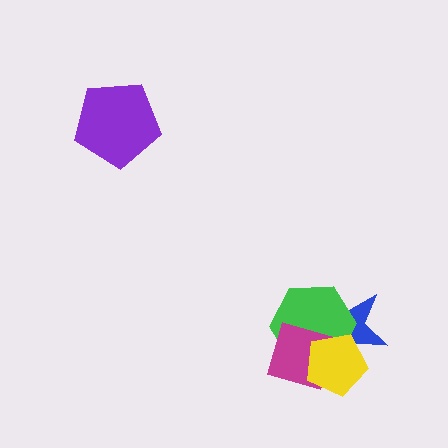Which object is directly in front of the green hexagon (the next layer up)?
The magenta diamond is directly in front of the green hexagon.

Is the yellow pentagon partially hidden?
No, no other shape covers it.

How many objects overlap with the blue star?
3 objects overlap with the blue star.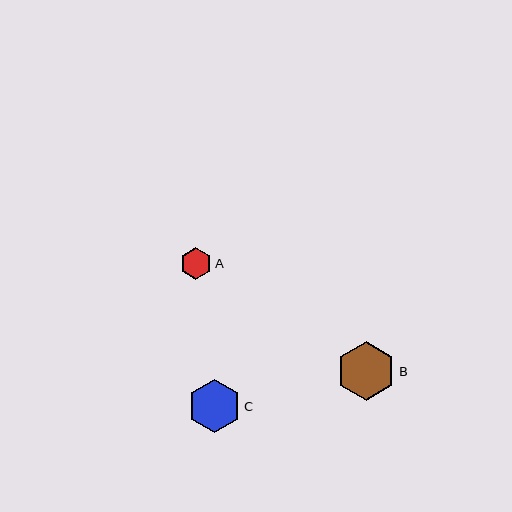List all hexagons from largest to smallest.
From largest to smallest: B, C, A.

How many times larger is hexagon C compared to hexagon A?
Hexagon C is approximately 1.6 times the size of hexagon A.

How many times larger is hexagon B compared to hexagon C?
Hexagon B is approximately 1.1 times the size of hexagon C.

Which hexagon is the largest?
Hexagon B is the largest with a size of approximately 59 pixels.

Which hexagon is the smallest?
Hexagon A is the smallest with a size of approximately 32 pixels.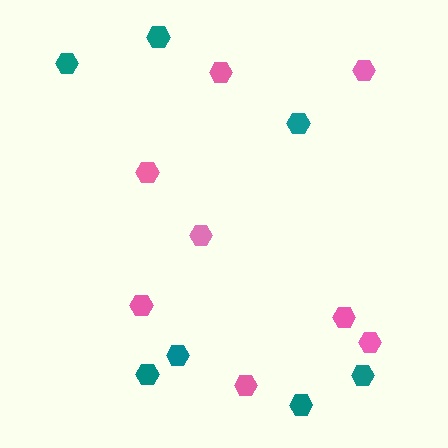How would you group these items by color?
There are 2 groups: one group of pink hexagons (8) and one group of teal hexagons (7).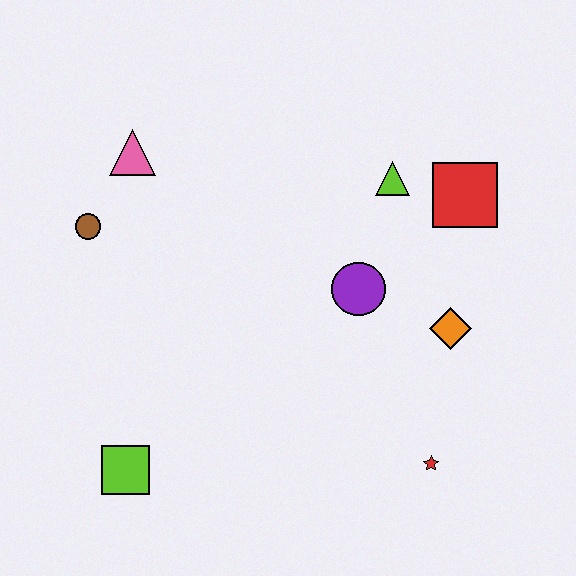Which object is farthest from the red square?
The lime square is farthest from the red square.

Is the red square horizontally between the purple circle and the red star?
No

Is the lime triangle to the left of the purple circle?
No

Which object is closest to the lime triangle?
The red square is closest to the lime triangle.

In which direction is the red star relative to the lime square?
The red star is to the right of the lime square.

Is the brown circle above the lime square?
Yes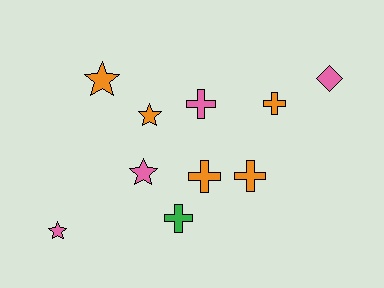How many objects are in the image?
There are 10 objects.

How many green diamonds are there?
There are no green diamonds.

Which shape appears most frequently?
Cross, with 5 objects.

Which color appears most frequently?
Orange, with 5 objects.